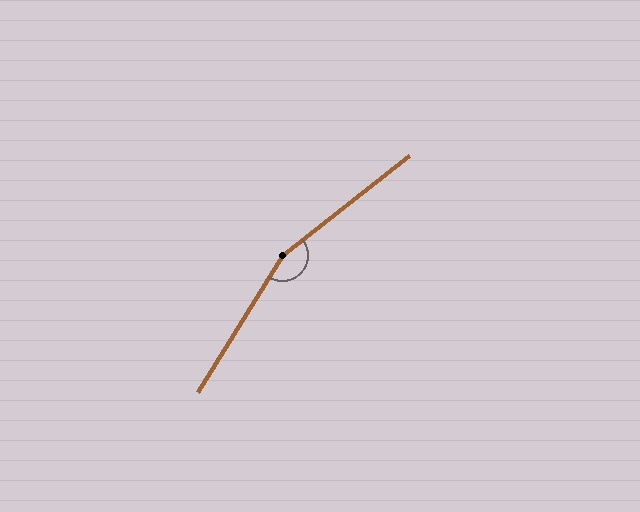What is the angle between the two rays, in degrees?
Approximately 160 degrees.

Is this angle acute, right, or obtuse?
It is obtuse.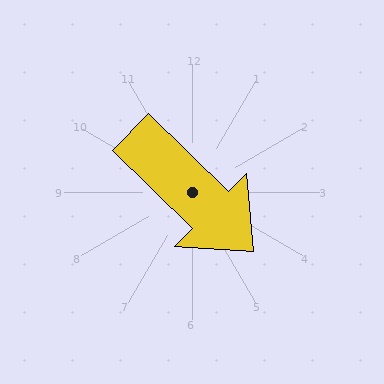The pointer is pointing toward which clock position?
Roughly 4 o'clock.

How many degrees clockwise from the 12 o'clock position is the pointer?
Approximately 134 degrees.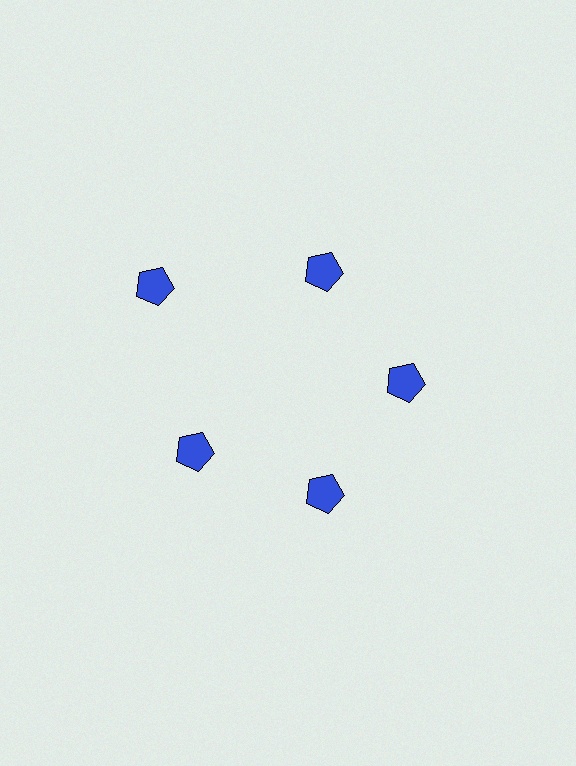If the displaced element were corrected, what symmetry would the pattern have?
It would have 5-fold rotational symmetry — the pattern would map onto itself every 72 degrees.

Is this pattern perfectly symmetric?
No. The 5 blue pentagons are arranged in a ring, but one element near the 10 o'clock position is pushed outward from the center, breaking the 5-fold rotational symmetry.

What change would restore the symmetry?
The symmetry would be restored by moving it inward, back onto the ring so that all 5 pentagons sit at equal angles and equal distance from the center.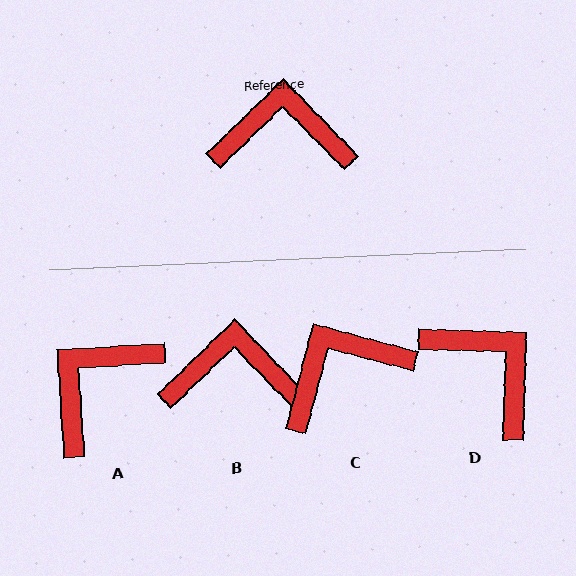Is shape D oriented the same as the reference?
No, it is off by about 46 degrees.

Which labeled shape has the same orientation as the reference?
B.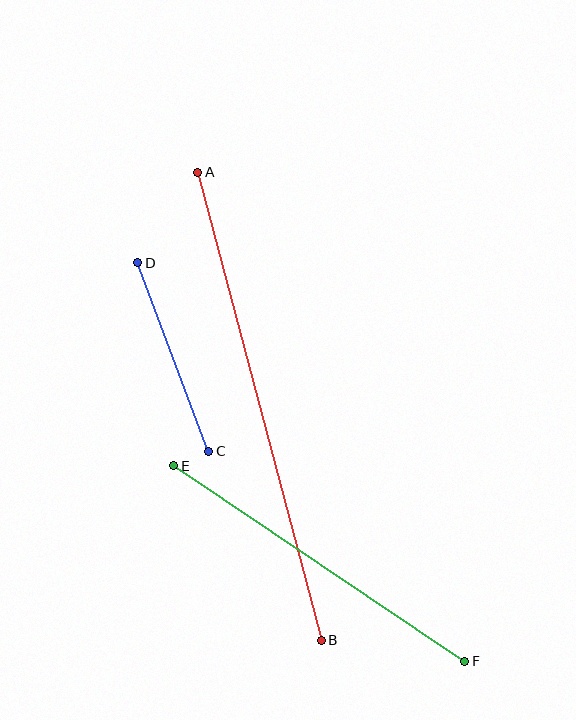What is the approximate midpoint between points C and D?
The midpoint is at approximately (173, 357) pixels.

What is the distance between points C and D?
The distance is approximately 201 pixels.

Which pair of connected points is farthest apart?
Points A and B are farthest apart.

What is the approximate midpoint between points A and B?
The midpoint is at approximately (259, 406) pixels.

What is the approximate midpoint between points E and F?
The midpoint is at approximately (319, 563) pixels.